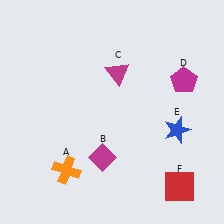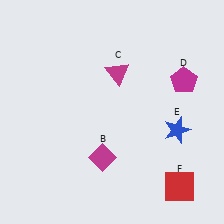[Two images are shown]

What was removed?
The orange cross (A) was removed in Image 2.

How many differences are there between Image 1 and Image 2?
There is 1 difference between the two images.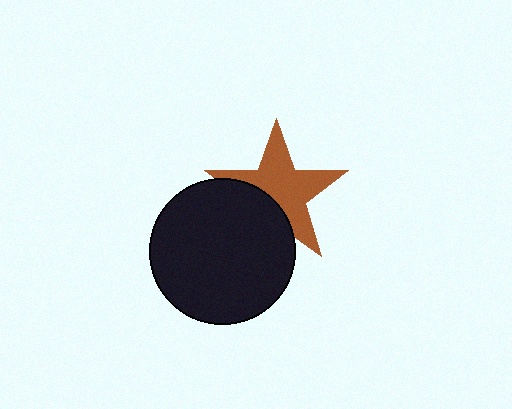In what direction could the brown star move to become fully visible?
The brown star could move toward the upper-right. That would shift it out from behind the black circle entirely.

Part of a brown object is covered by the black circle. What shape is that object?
It is a star.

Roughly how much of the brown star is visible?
Most of it is visible (roughly 67%).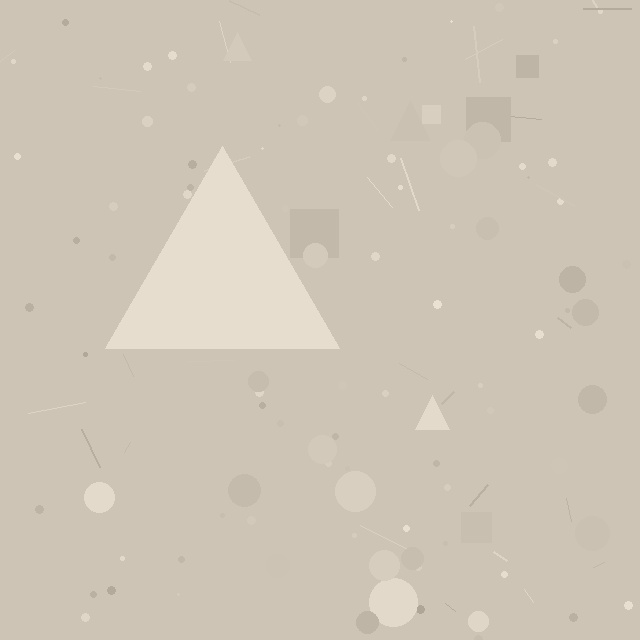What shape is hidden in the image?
A triangle is hidden in the image.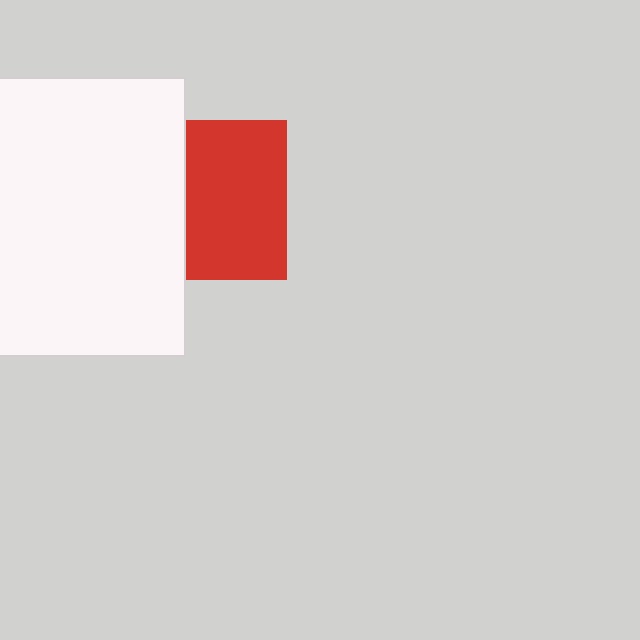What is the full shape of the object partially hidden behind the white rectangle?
The partially hidden object is a red square.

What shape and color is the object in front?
The object in front is a white rectangle.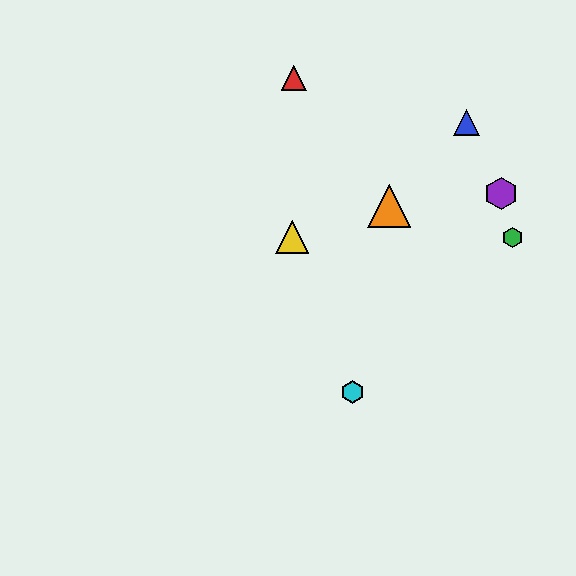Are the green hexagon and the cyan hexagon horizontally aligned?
No, the green hexagon is at y≈237 and the cyan hexagon is at y≈392.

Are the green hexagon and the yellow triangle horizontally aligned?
Yes, both are at y≈237.